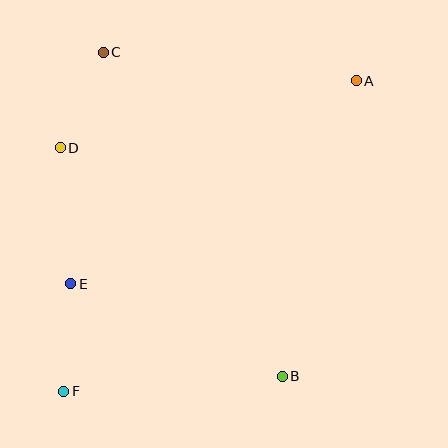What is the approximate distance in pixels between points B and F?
The distance between B and F is approximately 219 pixels.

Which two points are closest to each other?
Points C and D are closest to each other.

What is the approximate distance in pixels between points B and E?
The distance between B and E is approximately 231 pixels.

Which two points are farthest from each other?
Points A and F are farthest from each other.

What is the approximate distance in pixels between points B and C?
The distance between B and C is approximately 370 pixels.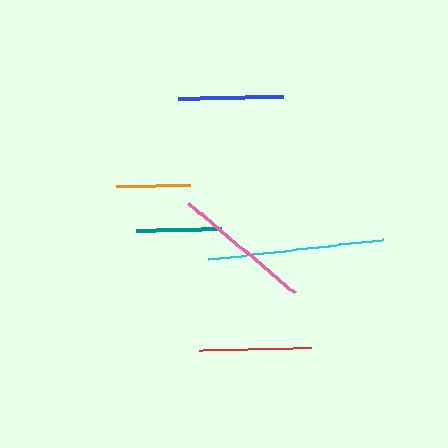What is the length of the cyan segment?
The cyan segment is approximately 177 pixels long.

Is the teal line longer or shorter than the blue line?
The blue line is longer than the teal line.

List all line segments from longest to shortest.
From longest to shortest: cyan, pink, red, blue, teal, orange.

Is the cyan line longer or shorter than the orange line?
The cyan line is longer than the orange line.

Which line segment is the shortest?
The orange line is the shortest at approximately 74 pixels.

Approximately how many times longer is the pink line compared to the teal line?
The pink line is approximately 1.6 times the length of the teal line.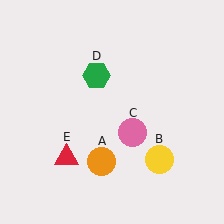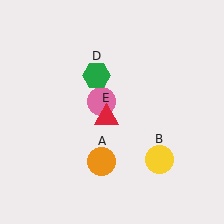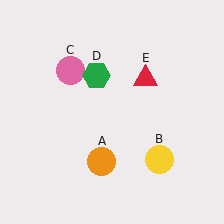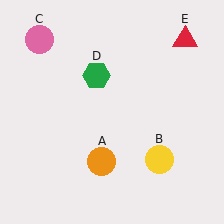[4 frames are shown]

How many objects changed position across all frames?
2 objects changed position: pink circle (object C), red triangle (object E).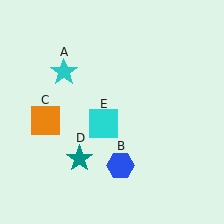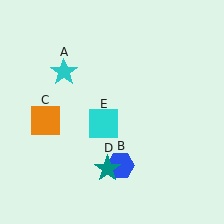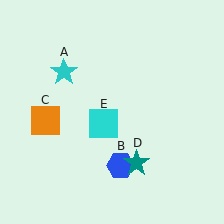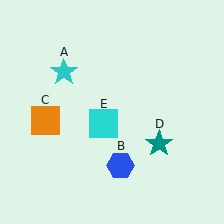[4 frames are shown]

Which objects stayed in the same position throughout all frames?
Cyan star (object A) and blue hexagon (object B) and orange square (object C) and cyan square (object E) remained stationary.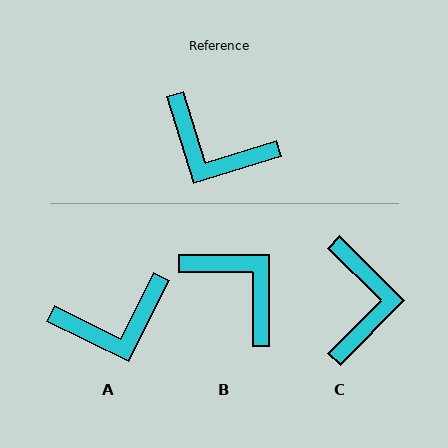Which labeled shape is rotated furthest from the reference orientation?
B, about 163 degrees away.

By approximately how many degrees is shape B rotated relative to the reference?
Approximately 163 degrees counter-clockwise.